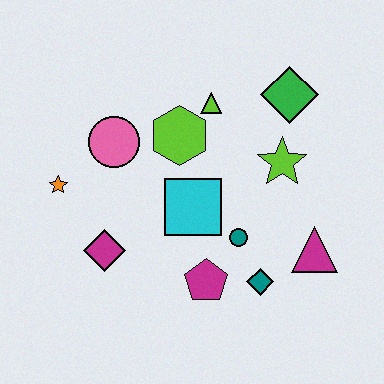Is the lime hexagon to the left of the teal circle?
Yes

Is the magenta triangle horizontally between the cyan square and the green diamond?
No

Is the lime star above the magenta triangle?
Yes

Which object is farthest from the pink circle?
The magenta triangle is farthest from the pink circle.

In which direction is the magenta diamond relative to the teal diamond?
The magenta diamond is to the left of the teal diamond.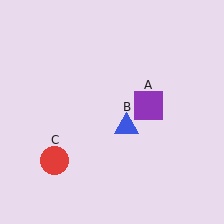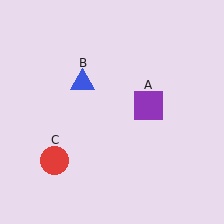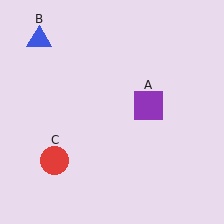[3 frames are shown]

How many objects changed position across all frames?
1 object changed position: blue triangle (object B).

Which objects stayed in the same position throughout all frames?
Purple square (object A) and red circle (object C) remained stationary.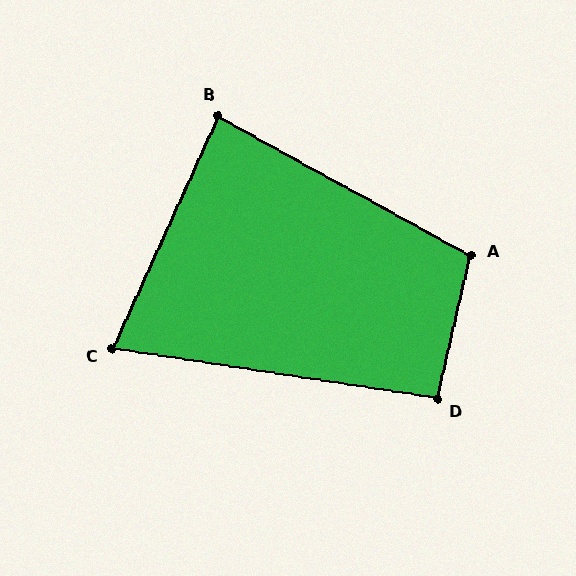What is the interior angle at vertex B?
Approximately 85 degrees (approximately right).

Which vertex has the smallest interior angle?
C, at approximately 74 degrees.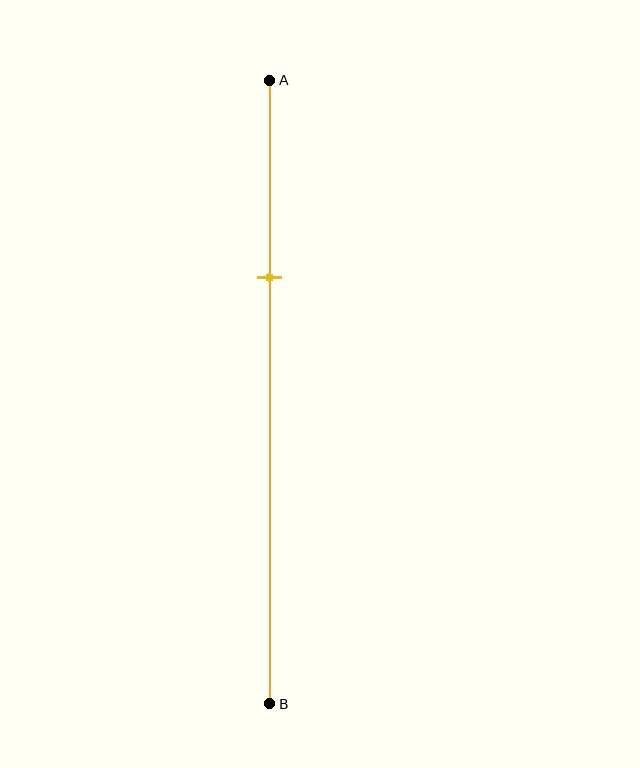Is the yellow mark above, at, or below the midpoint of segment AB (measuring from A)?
The yellow mark is above the midpoint of segment AB.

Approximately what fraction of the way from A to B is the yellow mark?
The yellow mark is approximately 30% of the way from A to B.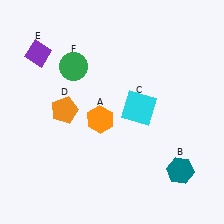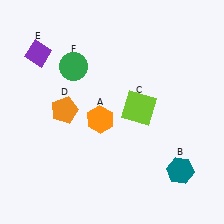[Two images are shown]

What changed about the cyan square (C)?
In Image 1, C is cyan. In Image 2, it changed to lime.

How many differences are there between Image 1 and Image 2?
There is 1 difference between the two images.